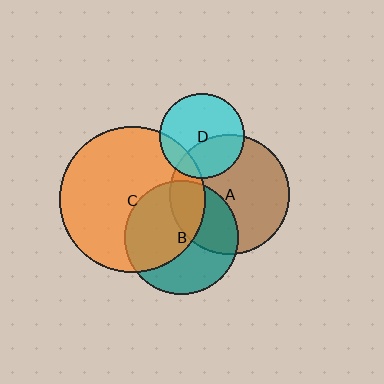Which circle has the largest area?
Circle C (orange).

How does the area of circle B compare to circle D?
Approximately 1.8 times.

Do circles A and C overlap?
Yes.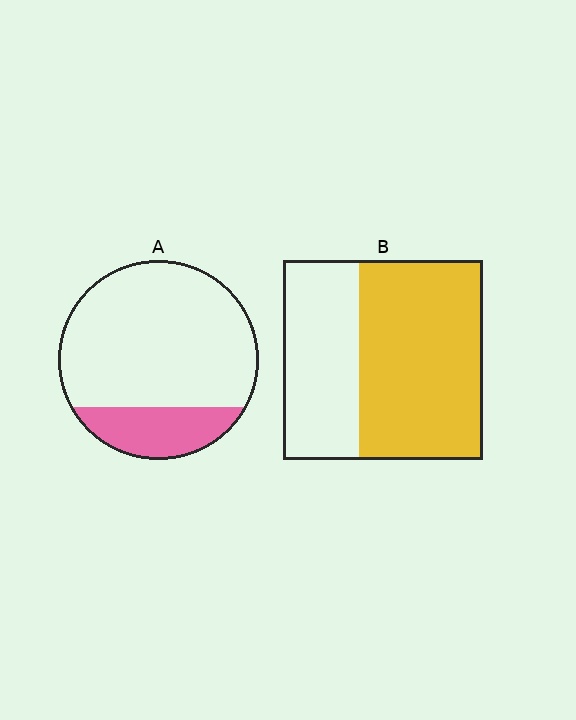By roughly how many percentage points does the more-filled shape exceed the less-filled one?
By roughly 40 percentage points (B over A).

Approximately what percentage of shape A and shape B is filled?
A is approximately 20% and B is approximately 60%.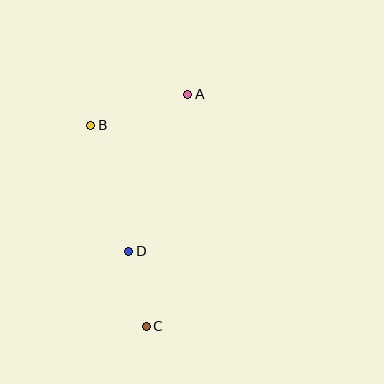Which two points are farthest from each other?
Points A and C are farthest from each other.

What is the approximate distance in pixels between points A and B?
The distance between A and B is approximately 102 pixels.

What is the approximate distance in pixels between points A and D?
The distance between A and D is approximately 168 pixels.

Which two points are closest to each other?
Points C and D are closest to each other.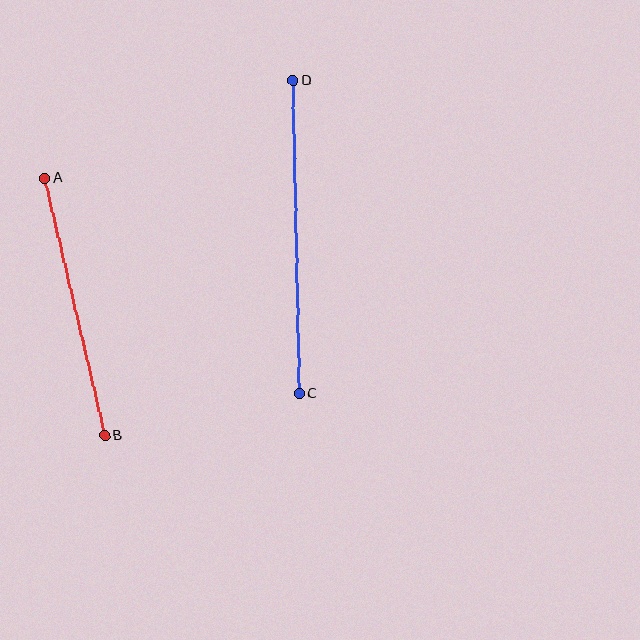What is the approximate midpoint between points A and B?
The midpoint is at approximately (75, 307) pixels.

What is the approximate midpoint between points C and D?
The midpoint is at approximately (296, 237) pixels.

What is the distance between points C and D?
The distance is approximately 313 pixels.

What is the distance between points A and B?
The distance is approximately 264 pixels.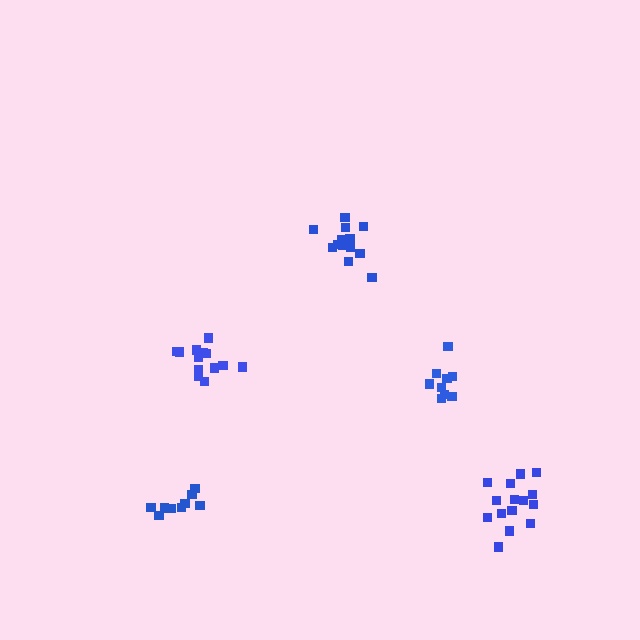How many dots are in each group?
Group 1: 9 dots, Group 2: 9 dots, Group 3: 13 dots, Group 4: 15 dots, Group 5: 13 dots (59 total).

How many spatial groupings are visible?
There are 5 spatial groupings.